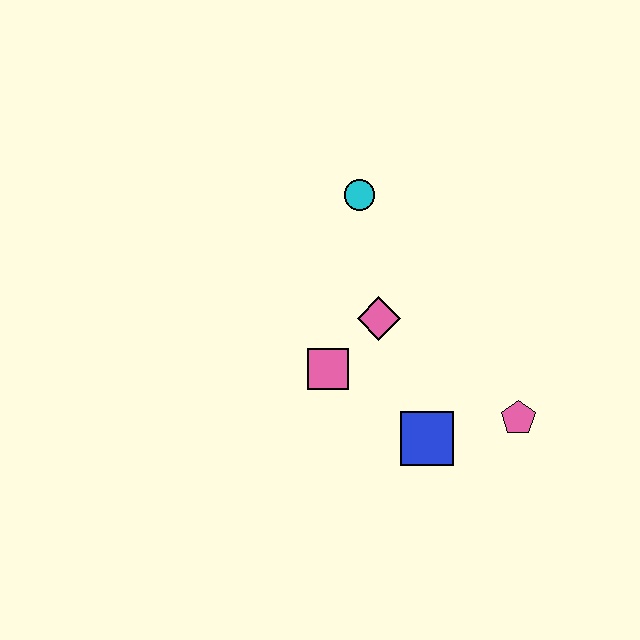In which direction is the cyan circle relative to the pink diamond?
The cyan circle is above the pink diamond.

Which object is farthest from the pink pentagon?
The cyan circle is farthest from the pink pentagon.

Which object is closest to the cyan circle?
The pink diamond is closest to the cyan circle.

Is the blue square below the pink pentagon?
Yes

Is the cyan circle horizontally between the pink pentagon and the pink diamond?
No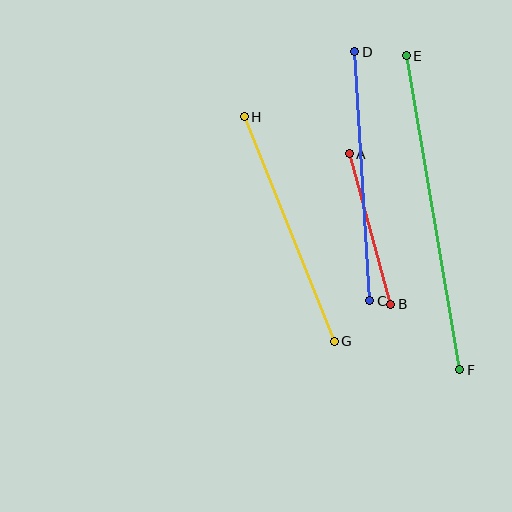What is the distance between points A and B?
The distance is approximately 156 pixels.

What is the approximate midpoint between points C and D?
The midpoint is at approximately (362, 176) pixels.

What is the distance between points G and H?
The distance is approximately 242 pixels.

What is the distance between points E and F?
The distance is approximately 318 pixels.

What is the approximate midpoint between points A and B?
The midpoint is at approximately (370, 229) pixels.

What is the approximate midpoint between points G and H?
The midpoint is at approximately (289, 229) pixels.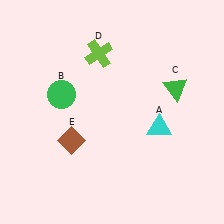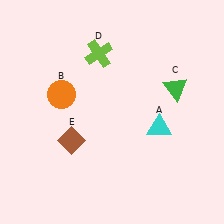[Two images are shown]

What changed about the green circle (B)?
In Image 1, B is green. In Image 2, it changed to orange.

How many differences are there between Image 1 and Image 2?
There is 1 difference between the two images.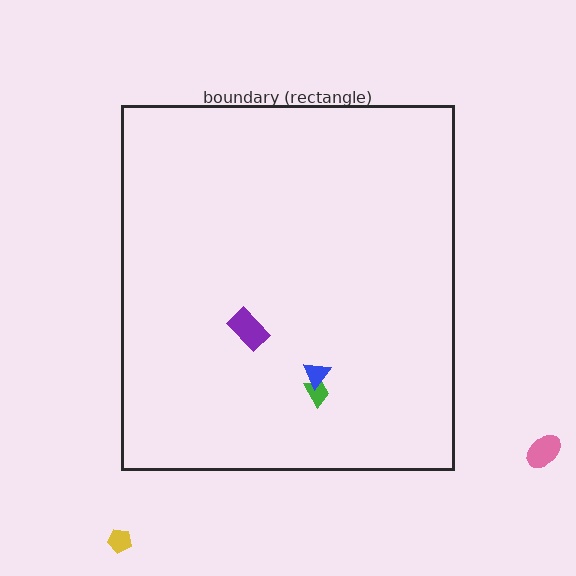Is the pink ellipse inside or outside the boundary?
Outside.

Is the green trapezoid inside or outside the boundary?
Inside.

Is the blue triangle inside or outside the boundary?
Inside.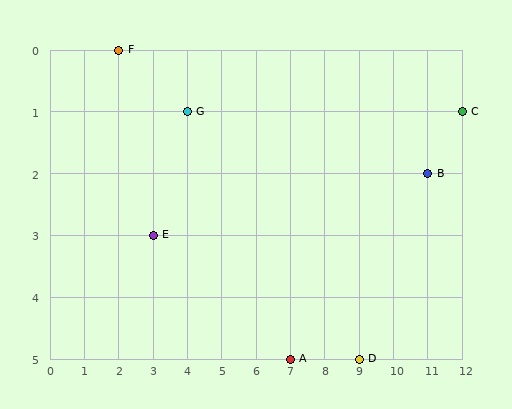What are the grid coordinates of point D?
Point D is at grid coordinates (9, 5).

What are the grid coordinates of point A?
Point A is at grid coordinates (7, 5).